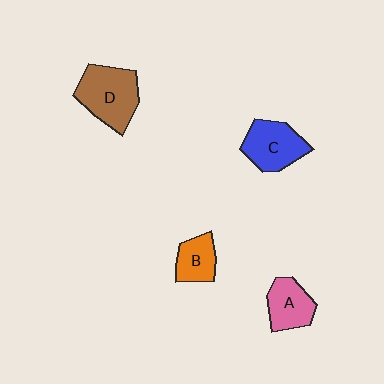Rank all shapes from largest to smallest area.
From largest to smallest: D (brown), C (blue), A (pink), B (orange).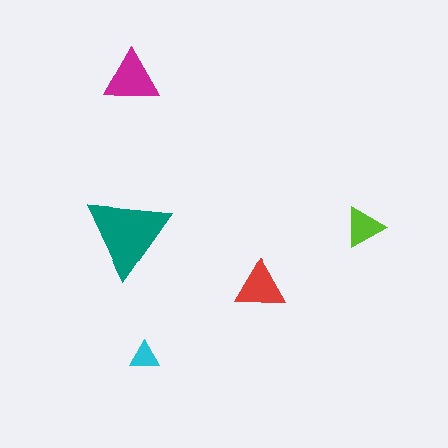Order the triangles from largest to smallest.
the teal one, the magenta one, the red one, the lime one, the cyan one.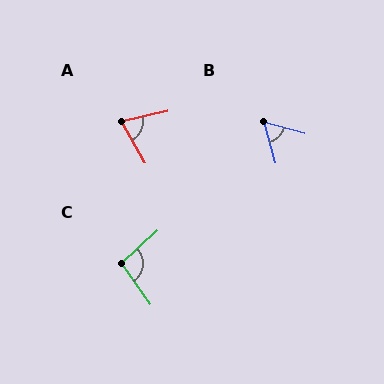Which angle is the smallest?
B, at approximately 59 degrees.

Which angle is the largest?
C, at approximately 97 degrees.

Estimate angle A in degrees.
Approximately 72 degrees.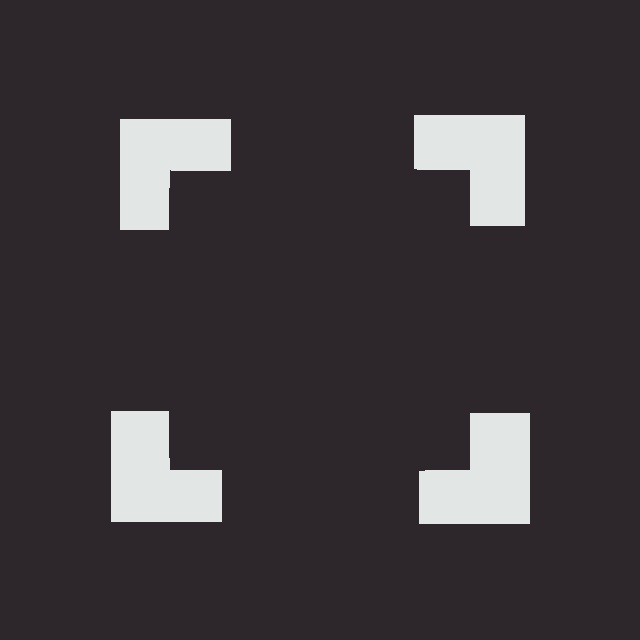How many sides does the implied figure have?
4 sides.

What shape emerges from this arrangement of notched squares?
An illusory square — its edges are inferred from the aligned wedge cuts in the notched squares, not physically drawn.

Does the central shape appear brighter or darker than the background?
It typically appears slightly darker than the background, even though no actual brightness change is drawn.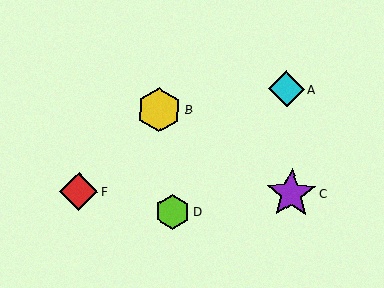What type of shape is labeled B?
Shape B is a yellow hexagon.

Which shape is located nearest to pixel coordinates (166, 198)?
The lime hexagon (labeled D) at (172, 212) is nearest to that location.